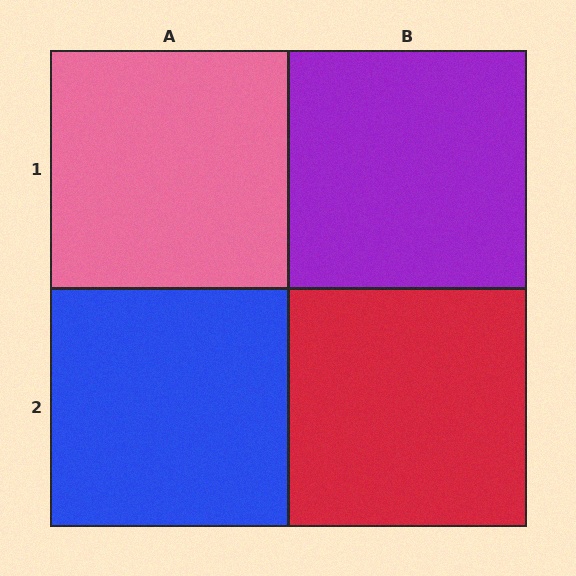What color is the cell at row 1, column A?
Pink.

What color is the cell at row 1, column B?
Purple.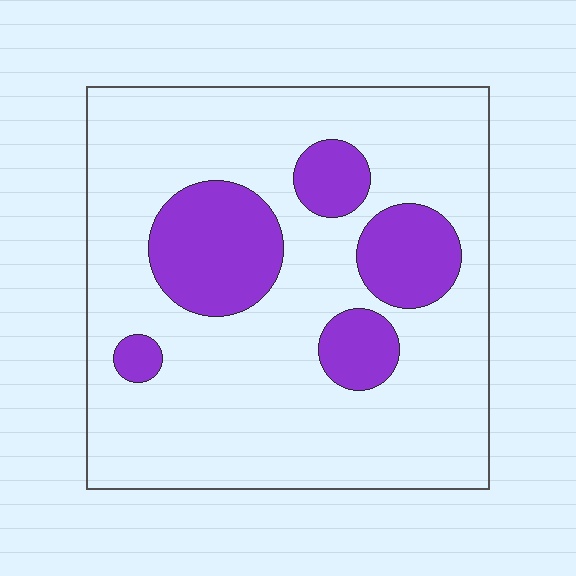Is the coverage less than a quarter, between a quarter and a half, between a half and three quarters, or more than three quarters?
Less than a quarter.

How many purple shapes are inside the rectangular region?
5.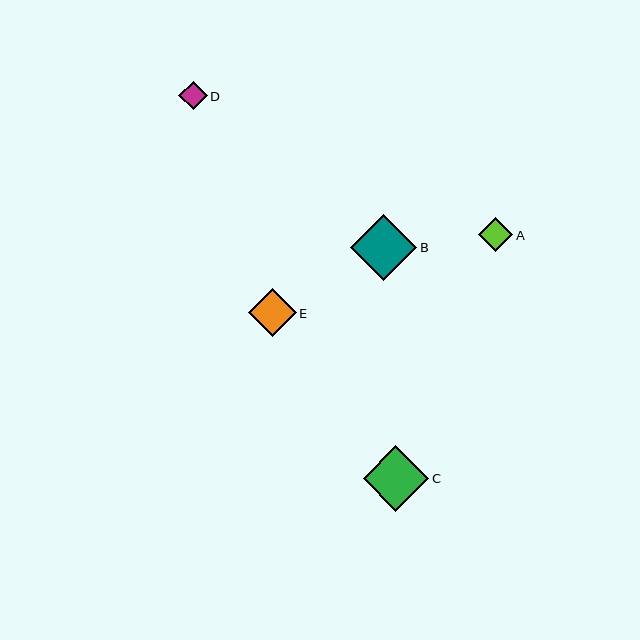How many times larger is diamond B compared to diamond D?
Diamond B is approximately 2.3 times the size of diamond D.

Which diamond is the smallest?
Diamond D is the smallest with a size of approximately 28 pixels.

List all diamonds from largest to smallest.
From largest to smallest: B, C, E, A, D.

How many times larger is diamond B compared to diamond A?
Diamond B is approximately 1.9 times the size of diamond A.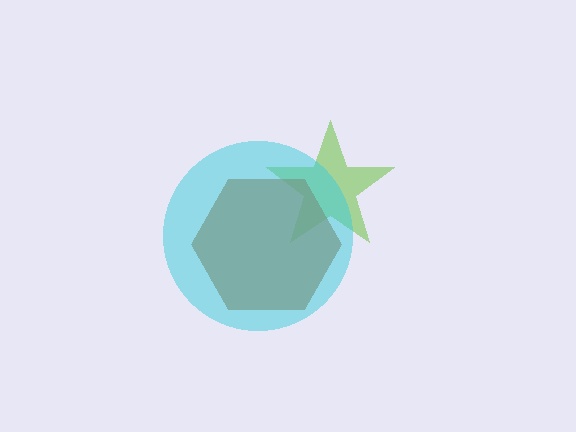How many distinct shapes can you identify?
There are 3 distinct shapes: a lime star, a brown hexagon, a cyan circle.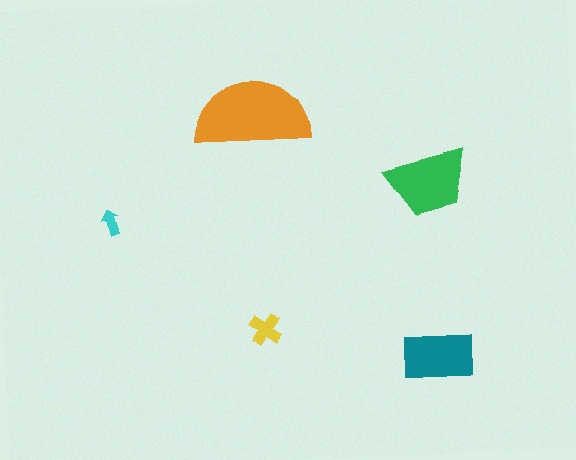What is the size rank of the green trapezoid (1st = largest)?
2nd.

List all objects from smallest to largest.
The cyan arrow, the yellow cross, the teal rectangle, the green trapezoid, the orange semicircle.